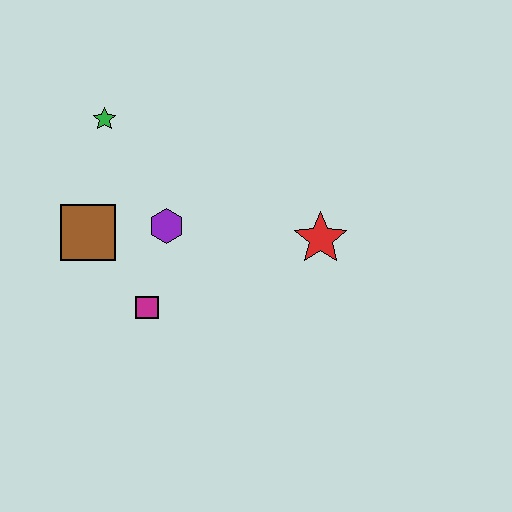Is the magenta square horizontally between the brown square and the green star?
No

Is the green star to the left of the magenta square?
Yes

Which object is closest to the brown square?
The purple hexagon is closest to the brown square.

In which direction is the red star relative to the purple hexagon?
The red star is to the right of the purple hexagon.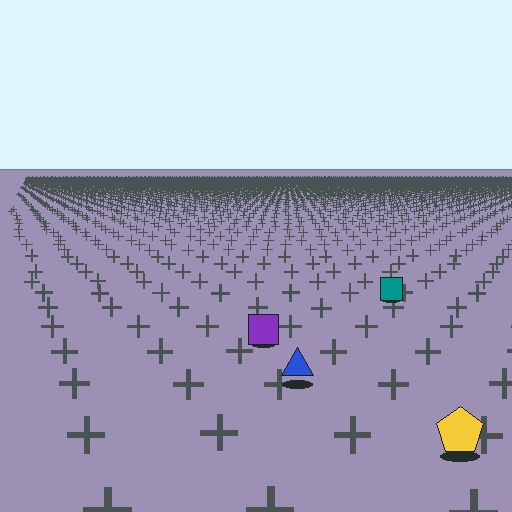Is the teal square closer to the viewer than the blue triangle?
No. The blue triangle is closer — you can tell from the texture gradient: the ground texture is coarser near it.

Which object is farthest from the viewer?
The teal square is farthest from the viewer. It appears smaller and the ground texture around it is denser.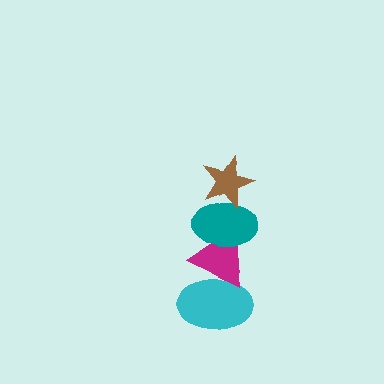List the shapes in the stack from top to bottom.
From top to bottom: the brown star, the teal ellipse, the magenta triangle, the cyan ellipse.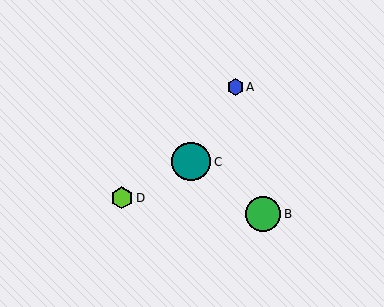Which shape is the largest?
The teal circle (labeled C) is the largest.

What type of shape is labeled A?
Shape A is a blue hexagon.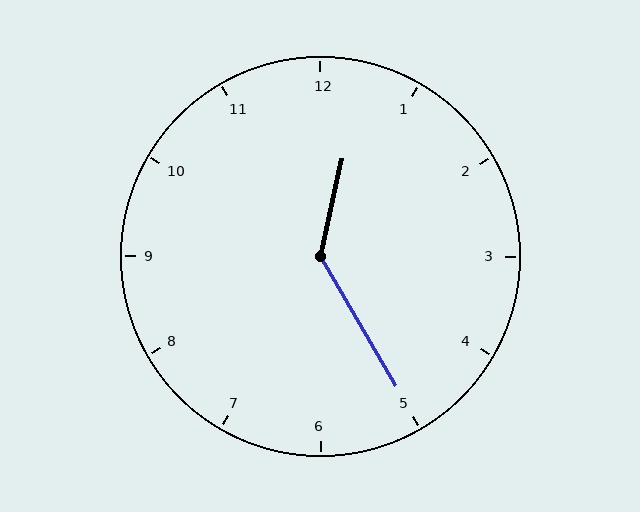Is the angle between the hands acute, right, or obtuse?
It is obtuse.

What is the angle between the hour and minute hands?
Approximately 138 degrees.